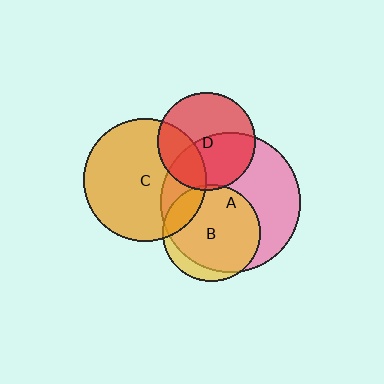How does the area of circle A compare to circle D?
Approximately 2.0 times.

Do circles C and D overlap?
Yes.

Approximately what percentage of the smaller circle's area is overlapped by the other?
Approximately 30%.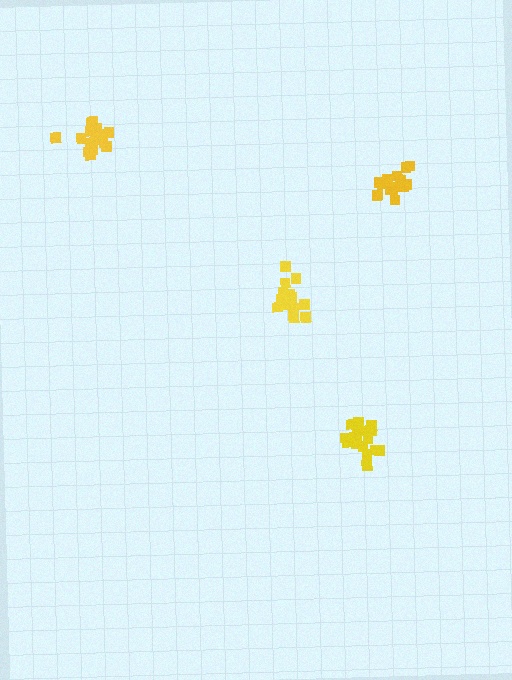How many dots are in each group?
Group 1: 17 dots, Group 2: 16 dots, Group 3: 15 dots, Group 4: 16 dots (64 total).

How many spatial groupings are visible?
There are 4 spatial groupings.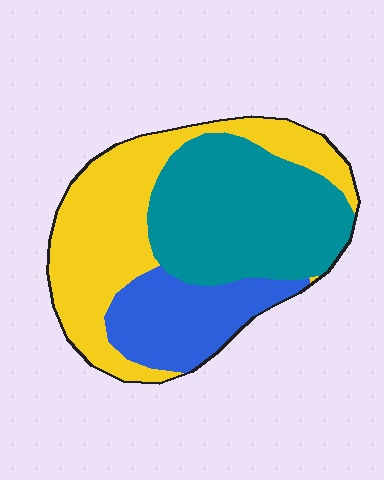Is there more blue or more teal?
Teal.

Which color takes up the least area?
Blue, at roughly 20%.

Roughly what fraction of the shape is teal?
Teal takes up about two fifths (2/5) of the shape.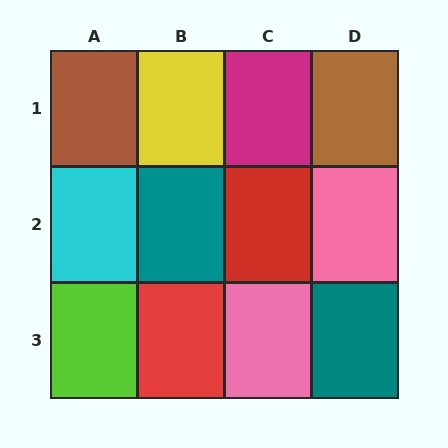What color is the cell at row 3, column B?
Red.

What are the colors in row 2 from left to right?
Cyan, teal, red, pink.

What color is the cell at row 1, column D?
Brown.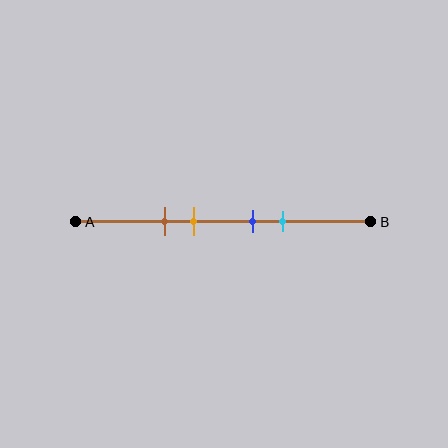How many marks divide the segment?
There are 4 marks dividing the segment.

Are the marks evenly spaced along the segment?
No, the marks are not evenly spaced.